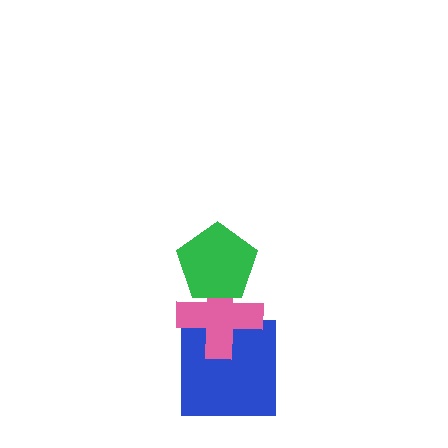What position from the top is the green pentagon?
The green pentagon is 1st from the top.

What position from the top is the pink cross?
The pink cross is 2nd from the top.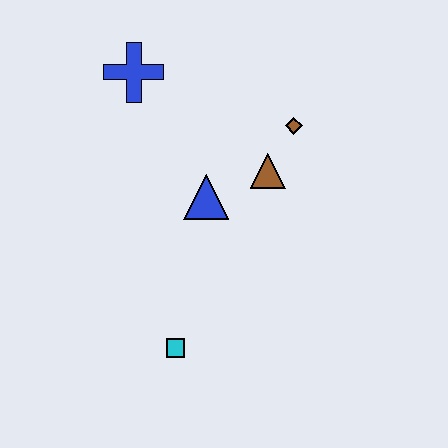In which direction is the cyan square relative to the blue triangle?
The cyan square is below the blue triangle.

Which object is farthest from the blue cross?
The cyan square is farthest from the blue cross.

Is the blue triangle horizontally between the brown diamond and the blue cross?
Yes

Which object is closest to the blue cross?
The blue triangle is closest to the blue cross.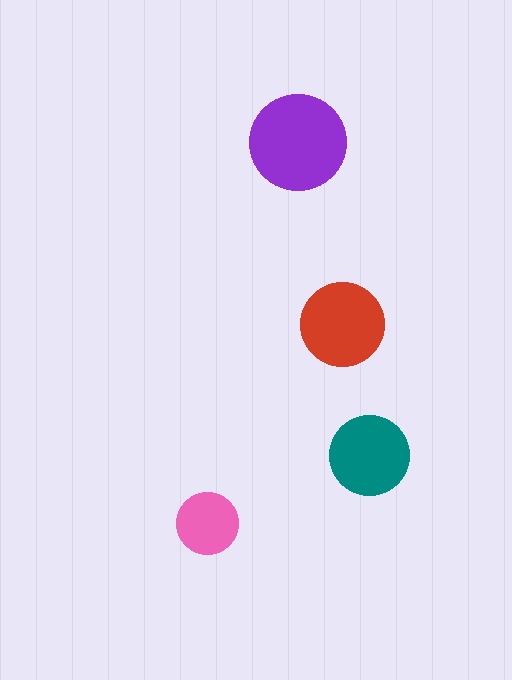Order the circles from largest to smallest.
the purple one, the red one, the teal one, the pink one.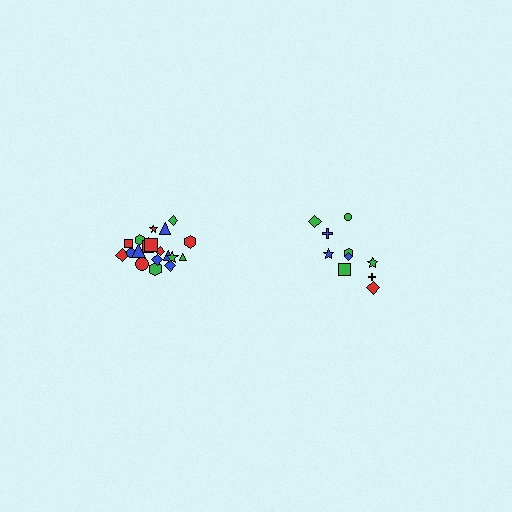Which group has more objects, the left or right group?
The left group.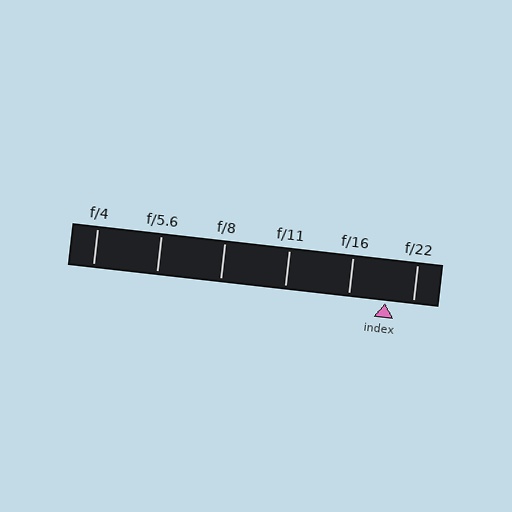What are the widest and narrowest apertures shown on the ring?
The widest aperture shown is f/4 and the narrowest is f/22.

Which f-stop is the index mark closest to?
The index mark is closest to f/22.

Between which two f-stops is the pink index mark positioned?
The index mark is between f/16 and f/22.